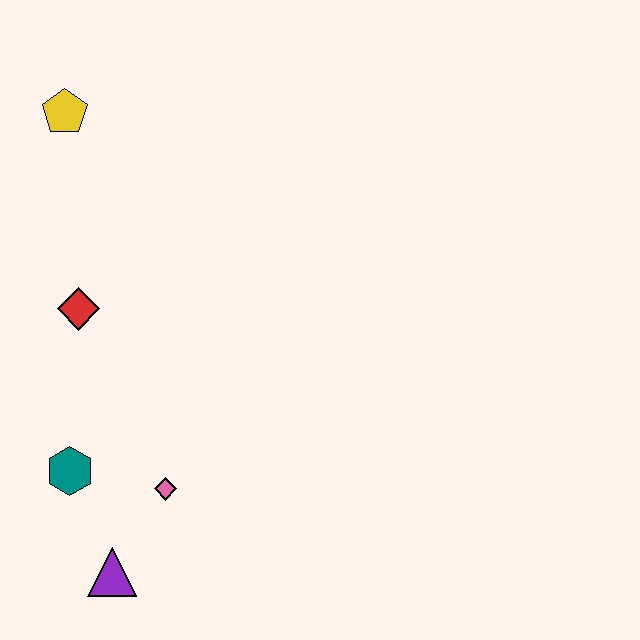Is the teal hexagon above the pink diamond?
Yes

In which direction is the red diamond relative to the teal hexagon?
The red diamond is above the teal hexagon.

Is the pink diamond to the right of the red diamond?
Yes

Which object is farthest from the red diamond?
The purple triangle is farthest from the red diamond.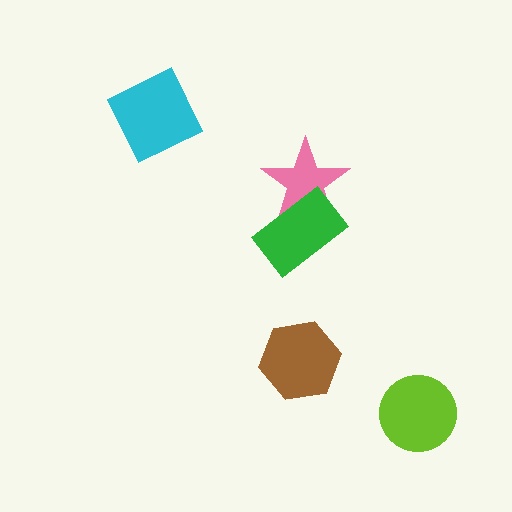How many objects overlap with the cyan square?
0 objects overlap with the cyan square.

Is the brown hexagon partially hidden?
No, no other shape covers it.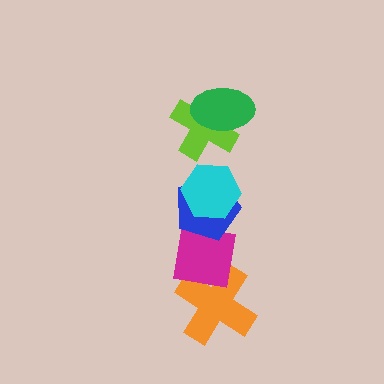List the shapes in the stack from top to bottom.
From top to bottom: the green ellipse, the lime cross, the cyan hexagon, the blue pentagon, the magenta square, the orange cross.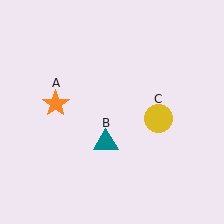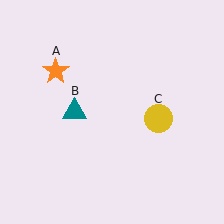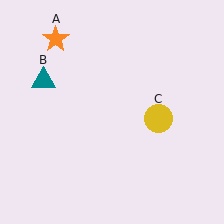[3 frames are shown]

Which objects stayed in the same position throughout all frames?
Yellow circle (object C) remained stationary.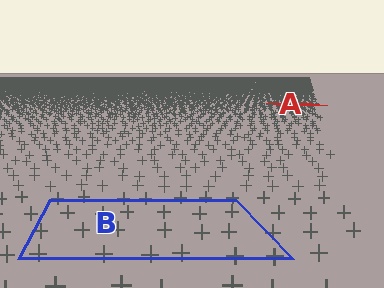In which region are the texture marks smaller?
The texture marks are smaller in region A, because it is farther away.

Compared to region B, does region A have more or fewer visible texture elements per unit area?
Region A has more texture elements per unit area — they are packed more densely because it is farther away.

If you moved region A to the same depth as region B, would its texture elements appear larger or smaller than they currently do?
They would appear larger. At a closer depth, the same texture elements are projected at a bigger on-screen size.